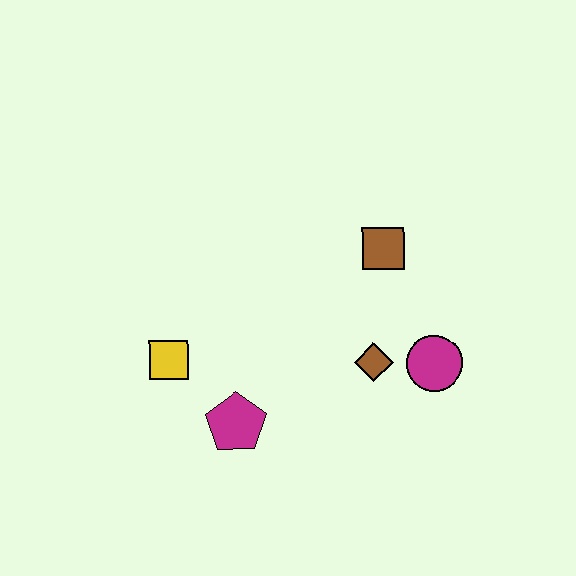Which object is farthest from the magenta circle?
The yellow square is farthest from the magenta circle.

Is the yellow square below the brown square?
Yes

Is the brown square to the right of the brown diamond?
Yes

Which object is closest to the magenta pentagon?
The yellow square is closest to the magenta pentagon.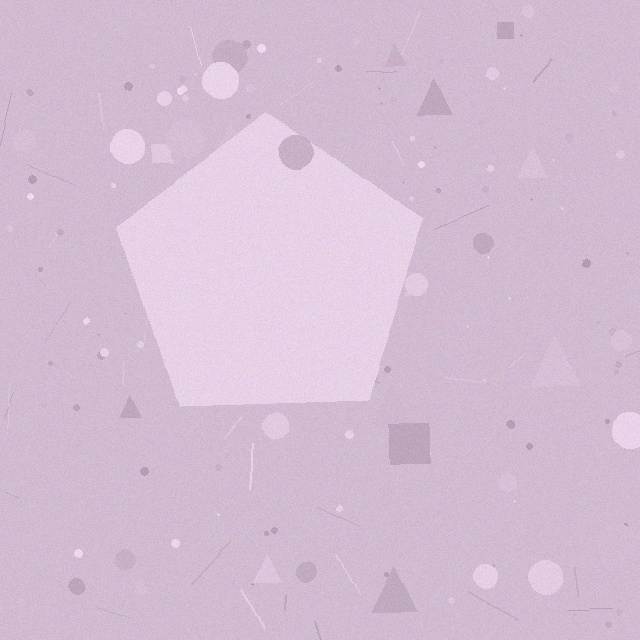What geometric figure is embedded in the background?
A pentagon is embedded in the background.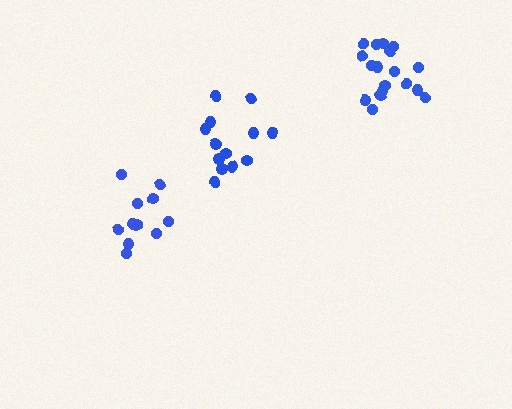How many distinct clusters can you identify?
There are 3 distinct clusters.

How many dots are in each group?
Group 1: 18 dots, Group 2: 12 dots, Group 3: 13 dots (43 total).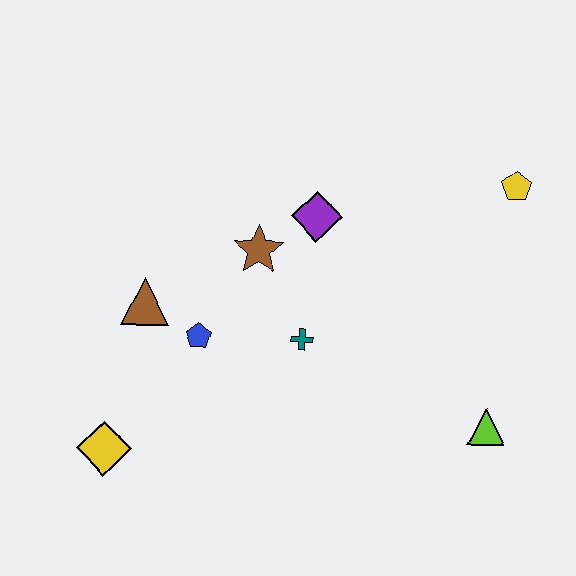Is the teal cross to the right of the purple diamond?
No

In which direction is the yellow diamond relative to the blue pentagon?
The yellow diamond is below the blue pentagon.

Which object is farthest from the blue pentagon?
The yellow pentagon is farthest from the blue pentagon.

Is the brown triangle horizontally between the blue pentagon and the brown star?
No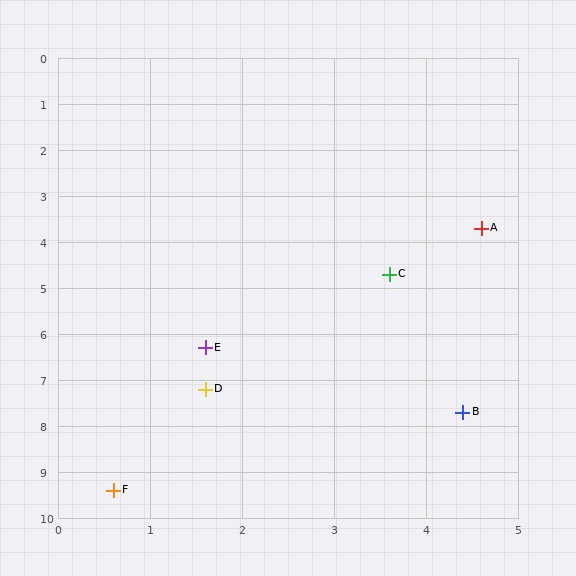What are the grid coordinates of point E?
Point E is at approximately (1.6, 6.3).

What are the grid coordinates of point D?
Point D is at approximately (1.6, 7.2).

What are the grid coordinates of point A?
Point A is at approximately (4.6, 3.7).